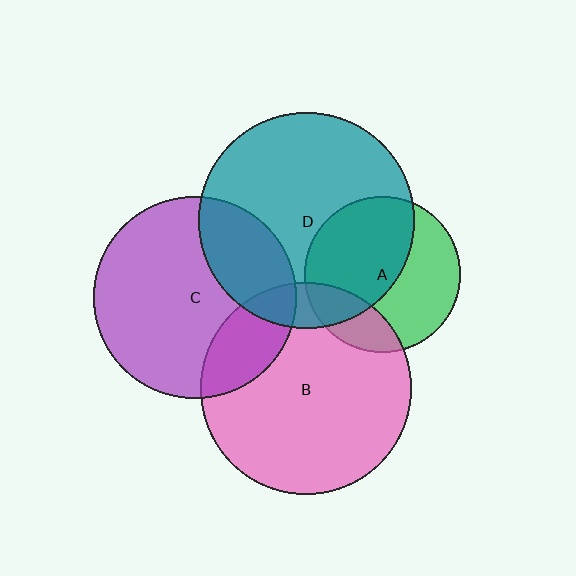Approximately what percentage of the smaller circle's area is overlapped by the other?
Approximately 10%.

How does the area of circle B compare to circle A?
Approximately 1.9 times.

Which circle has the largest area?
Circle D (teal).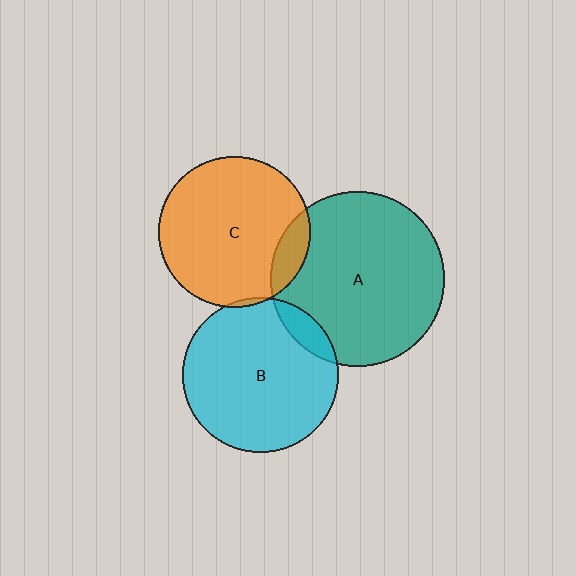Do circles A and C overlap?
Yes.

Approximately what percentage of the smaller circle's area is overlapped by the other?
Approximately 10%.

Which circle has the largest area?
Circle A (teal).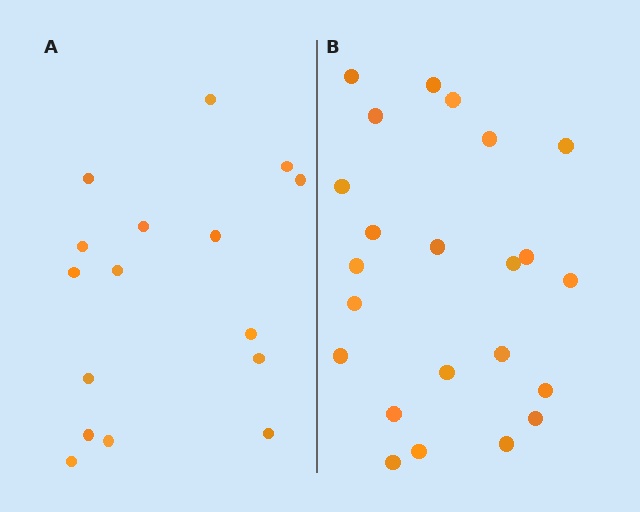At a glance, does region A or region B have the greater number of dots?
Region B (the right region) has more dots.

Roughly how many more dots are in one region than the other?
Region B has roughly 8 or so more dots than region A.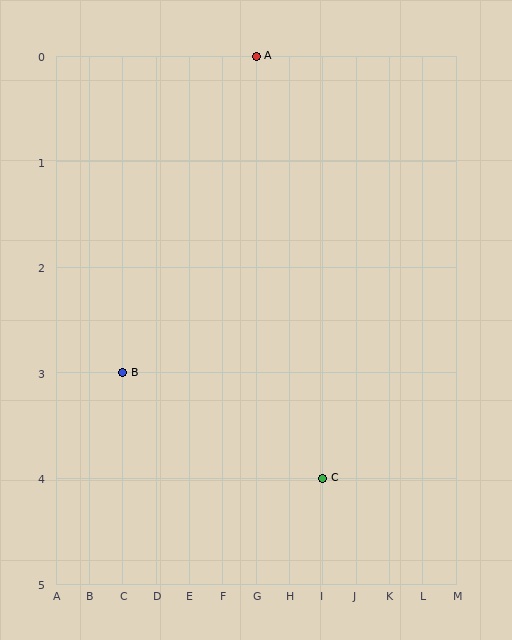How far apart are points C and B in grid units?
Points C and B are 6 columns and 1 row apart (about 6.1 grid units diagonally).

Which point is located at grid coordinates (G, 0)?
Point A is at (G, 0).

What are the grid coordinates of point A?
Point A is at grid coordinates (G, 0).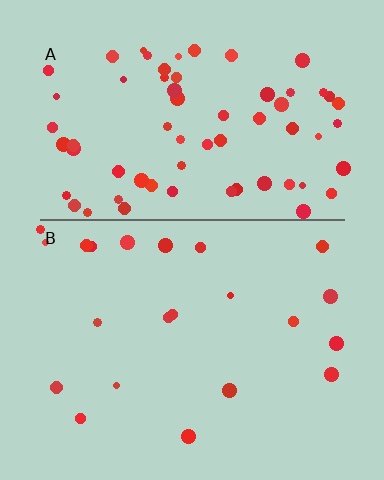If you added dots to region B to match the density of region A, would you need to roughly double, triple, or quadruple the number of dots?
Approximately triple.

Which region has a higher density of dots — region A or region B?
A (the top).